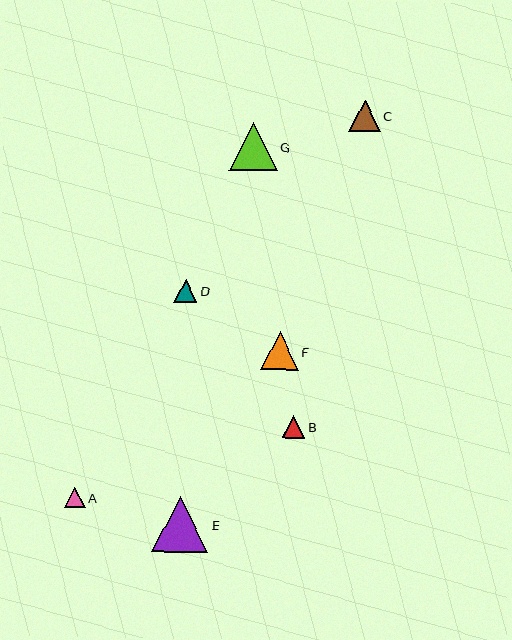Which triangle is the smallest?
Triangle A is the smallest with a size of approximately 21 pixels.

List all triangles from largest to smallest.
From largest to smallest: E, G, F, C, D, B, A.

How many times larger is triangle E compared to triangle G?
Triangle E is approximately 1.2 times the size of triangle G.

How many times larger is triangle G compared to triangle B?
Triangle G is approximately 2.1 times the size of triangle B.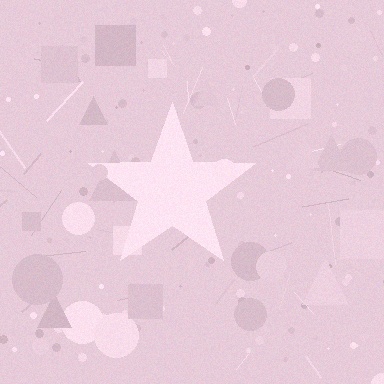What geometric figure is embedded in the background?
A star is embedded in the background.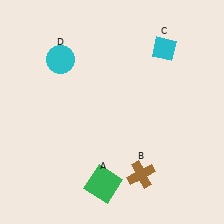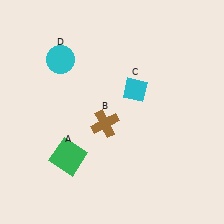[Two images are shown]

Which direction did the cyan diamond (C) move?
The cyan diamond (C) moved down.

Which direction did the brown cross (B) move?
The brown cross (B) moved up.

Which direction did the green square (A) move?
The green square (A) moved left.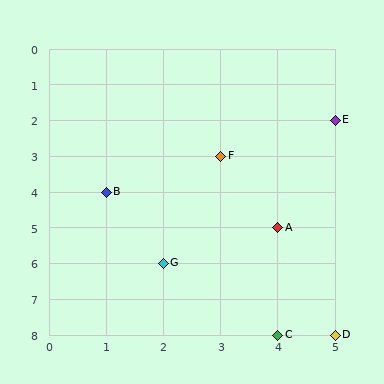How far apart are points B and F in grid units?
Points B and F are 2 columns and 1 row apart (about 2.2 grid units diagonally).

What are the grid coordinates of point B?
Point B is at grid coordinates (1, 4).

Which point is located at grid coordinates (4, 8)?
Point C is at (4, 8).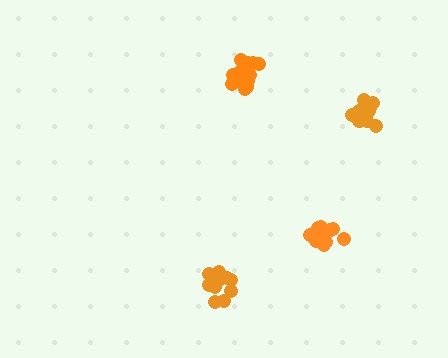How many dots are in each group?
Group 1: 14 dots, Group 2: 15 dots, Group 3: 16 dots, Group 4: 13 dots (58 total).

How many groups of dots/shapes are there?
There are 4 groups.